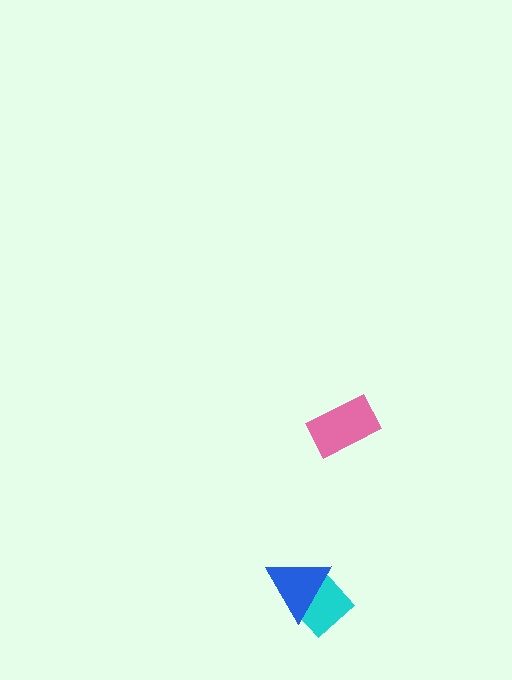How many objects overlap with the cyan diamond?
1 object overlaps with the cyan diamond.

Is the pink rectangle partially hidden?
No, no other shape covers it.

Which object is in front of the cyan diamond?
The blue triangle is in front of the cyan diamond.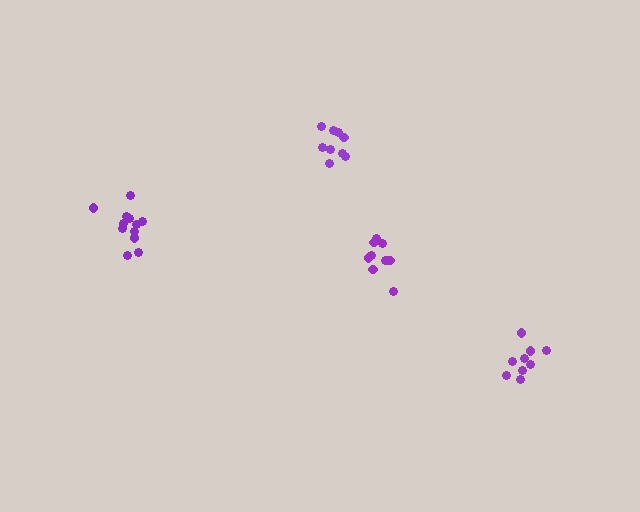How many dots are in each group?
Group 1: 12 dots, Group 2: 9 dots, Group 3: 10 dots, Group 4: 9 dots (40 total).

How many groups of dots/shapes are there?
There are 4 groups.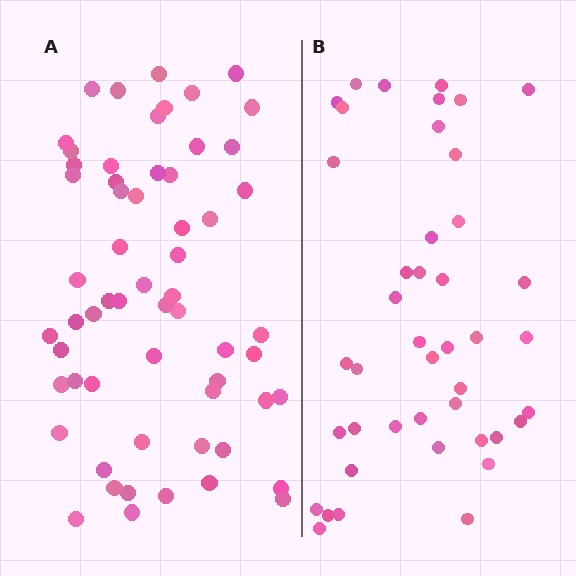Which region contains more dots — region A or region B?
Region A (the left region) has more dots.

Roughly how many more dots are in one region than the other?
Region A has approximately 15 more dots than region B.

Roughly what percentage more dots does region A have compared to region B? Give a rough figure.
About 40% more.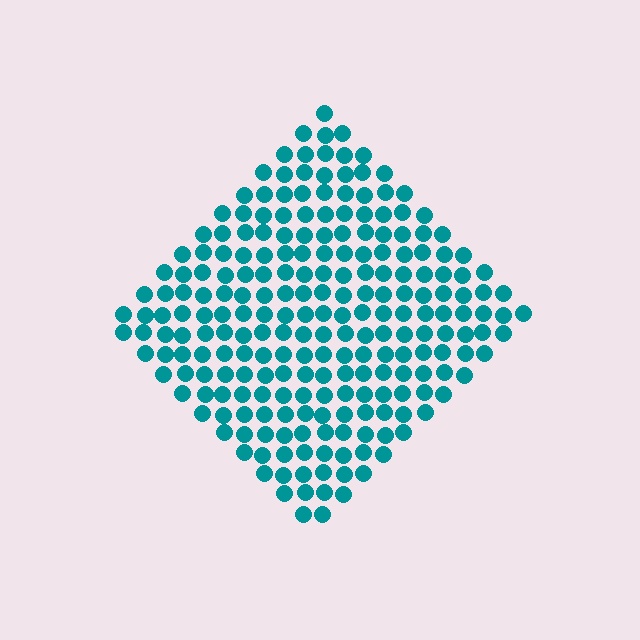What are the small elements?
The small elements are circles.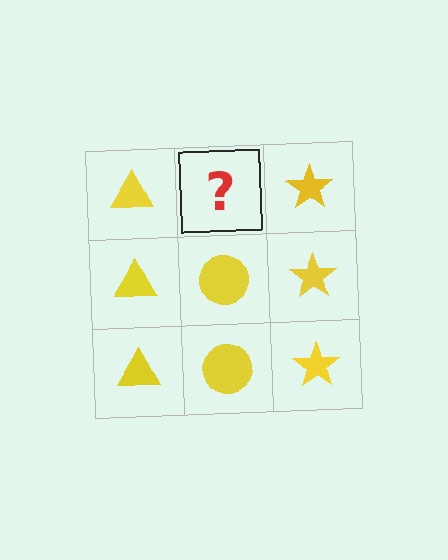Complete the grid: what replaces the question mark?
The question mark should be replaced with a yellow circle.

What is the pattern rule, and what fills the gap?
The rule is that each column has a consistent shape. The gap should be filled with a yellow circle.